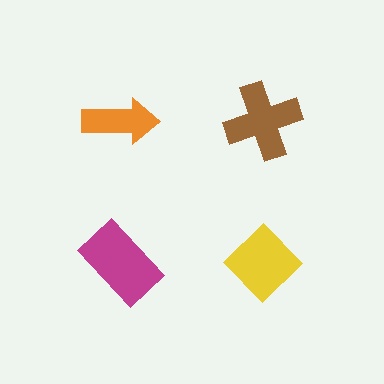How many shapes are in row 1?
2 shapes.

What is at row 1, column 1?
An orange arrow.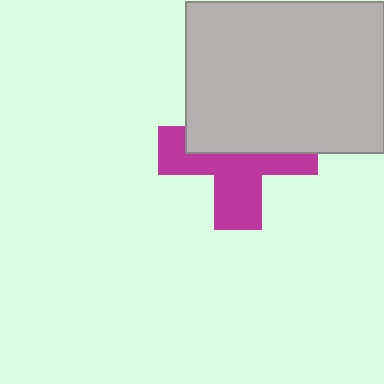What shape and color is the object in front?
The object in front is a light gray rectangle.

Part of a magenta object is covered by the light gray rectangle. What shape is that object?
It is a cross.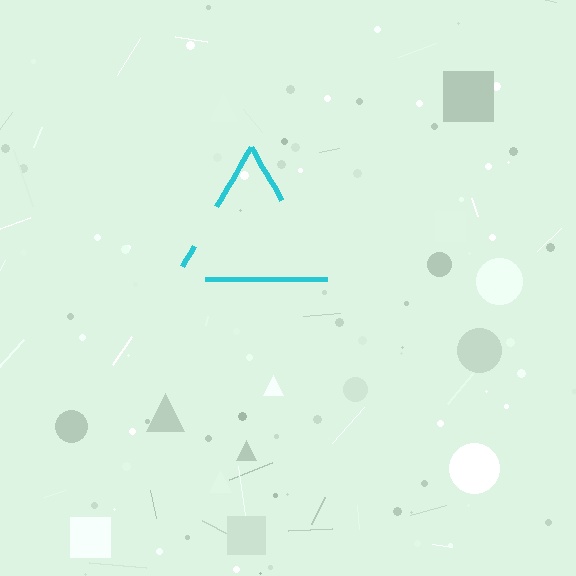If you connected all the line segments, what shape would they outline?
They would outline a triangle.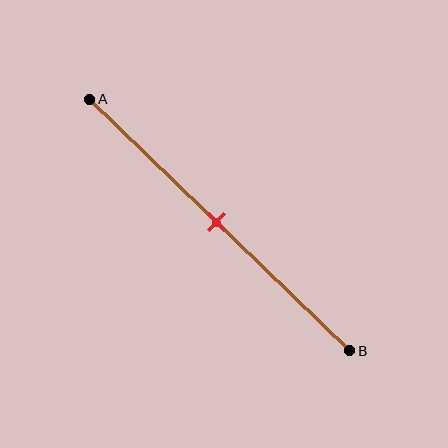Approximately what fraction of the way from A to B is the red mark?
The red mark is approximately 50% of the way from A to B.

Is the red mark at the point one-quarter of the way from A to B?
No, the mark is at about 50% from A, not at the 25% one-quarter point.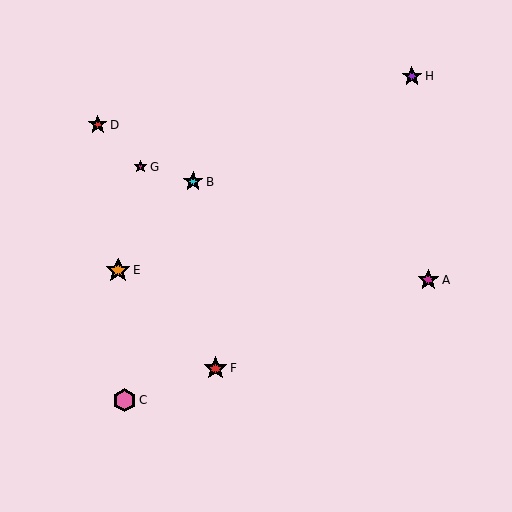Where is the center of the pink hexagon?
The center of the pink hexagon is at (125, 400).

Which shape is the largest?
The orange star (labeled E) is the largest.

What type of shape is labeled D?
Shape D is a red star.